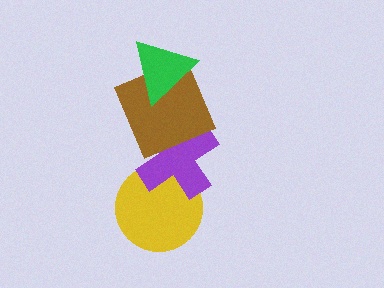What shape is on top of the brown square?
The green triangle is on top of the brown square.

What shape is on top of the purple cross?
The brown square is on top of the purple cross.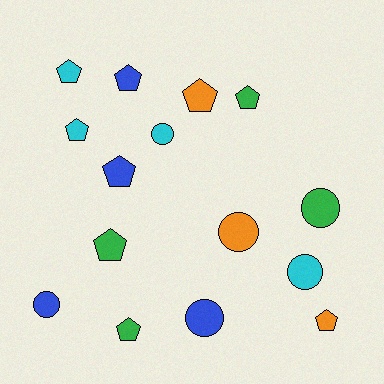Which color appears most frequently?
Green, with 4 objects.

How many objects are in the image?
There are 15 objects.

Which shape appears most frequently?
Pentagon, with 9 objects.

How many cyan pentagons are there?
There are 2 cyan pentagons.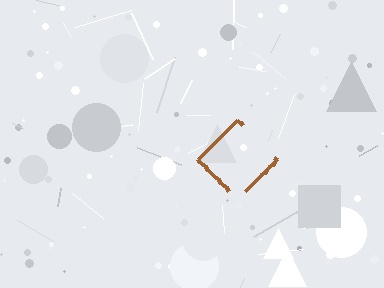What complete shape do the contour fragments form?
The contour fragments form a diamond.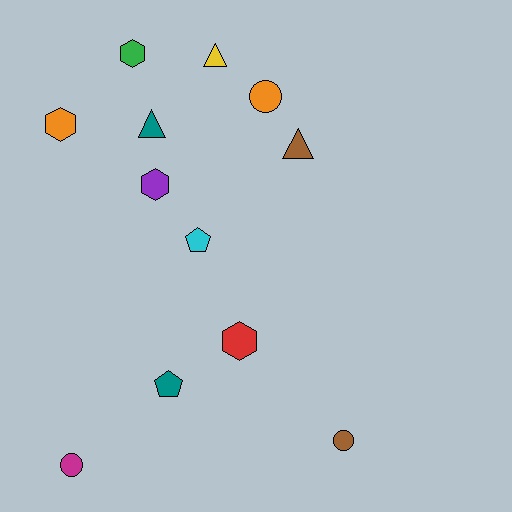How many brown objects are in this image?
There are 2 brown objects.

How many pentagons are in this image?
There are 2 pentagons.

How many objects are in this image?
There are 12 objects.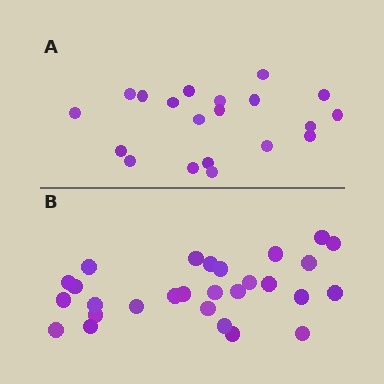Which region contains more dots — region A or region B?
Region B (the bottom region) has more dots.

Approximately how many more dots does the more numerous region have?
Region B has roughly 8 or so more dots than region A.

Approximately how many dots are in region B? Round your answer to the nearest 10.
About 30 dots. (The exact count is 28, which rounds to 30.)